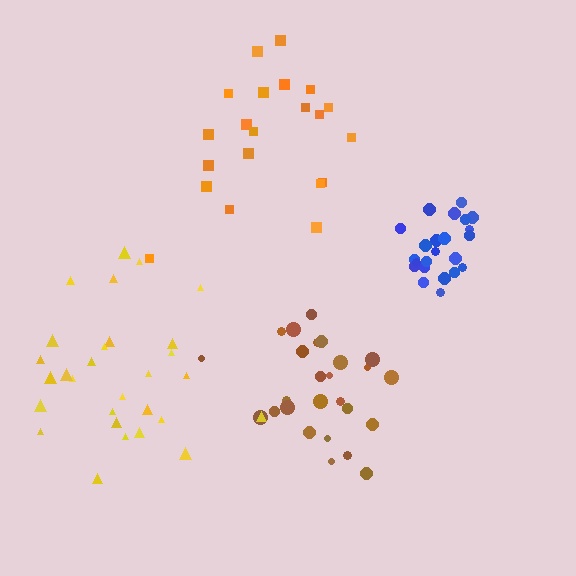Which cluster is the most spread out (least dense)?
Orange.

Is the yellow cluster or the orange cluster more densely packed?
Yellow.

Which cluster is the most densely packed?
Blue.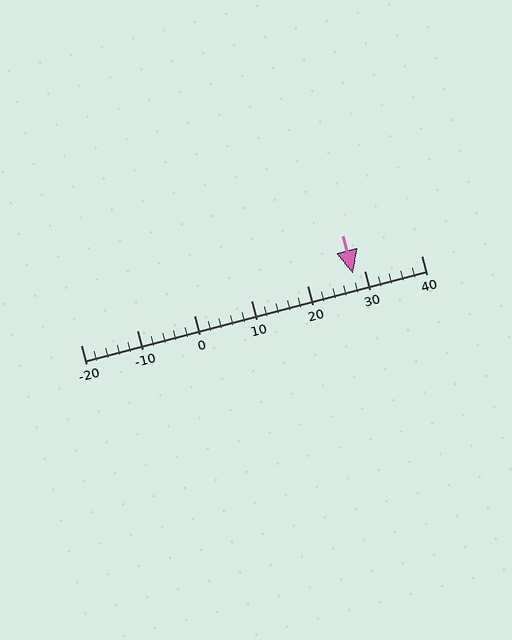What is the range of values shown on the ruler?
The ruler shows values from -20 to 40.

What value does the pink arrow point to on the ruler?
The pink arrow points to approximately 28.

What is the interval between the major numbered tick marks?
The major tick marks are spaced 10 units apart.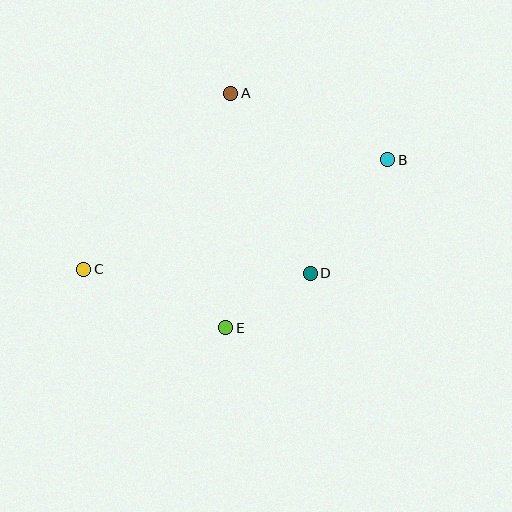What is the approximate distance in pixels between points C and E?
The distance between C and E is approximately 154 pixels.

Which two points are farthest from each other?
Points B and C are farthest from each other.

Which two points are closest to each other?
Points D and E are closest to each other.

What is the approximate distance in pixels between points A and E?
The distance between A and E is approximately 234 pixels.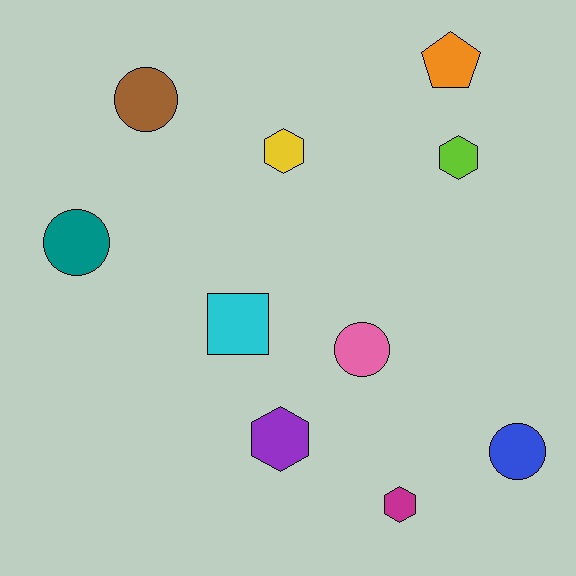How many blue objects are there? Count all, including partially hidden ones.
There is 1 blue object.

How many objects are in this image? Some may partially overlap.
There are 10 objects.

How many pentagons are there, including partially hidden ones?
There is 1 pentagon.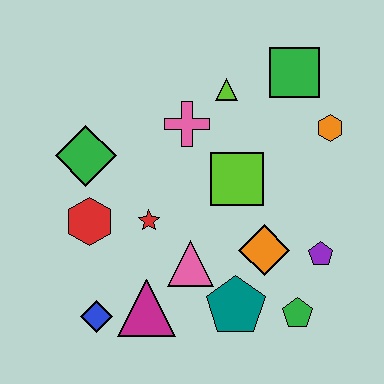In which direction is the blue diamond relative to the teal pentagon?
The blue diamond is to the left of the teal pentagon.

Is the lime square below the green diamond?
Yes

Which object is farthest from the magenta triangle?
The green square is farthest from the magenta triangle.